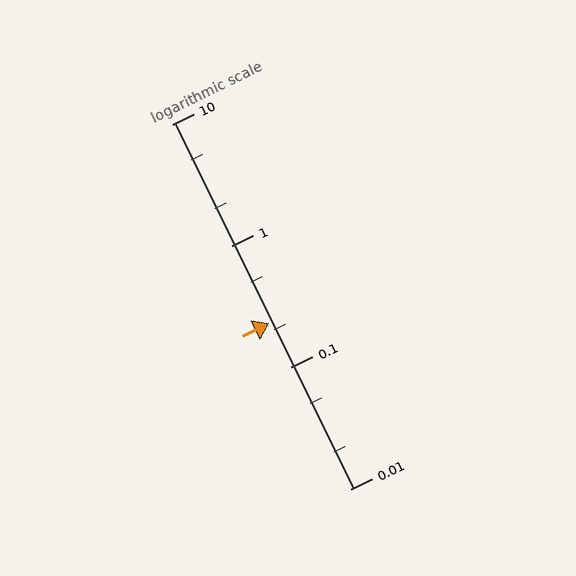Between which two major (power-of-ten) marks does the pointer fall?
The pointer is between 0.1 and 1.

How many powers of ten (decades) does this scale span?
The scale spans 3 decades, from 0.01 to 10.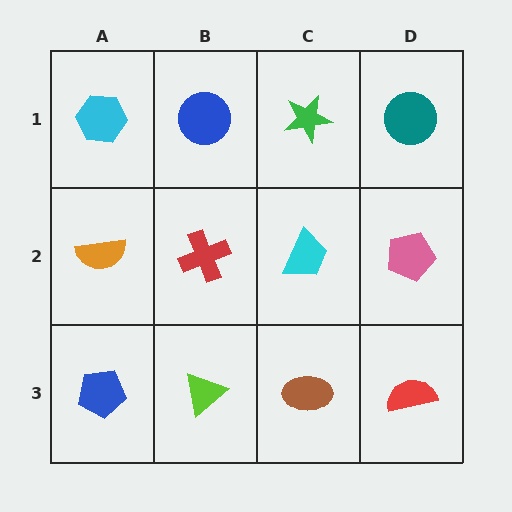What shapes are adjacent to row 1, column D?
A pink pentagon (row 2, column D), a green star (row 1, column C).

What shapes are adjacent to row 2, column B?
A blue circle (row 1, column B), a lime triangle (row 3, column B), an orange semicircle (row 2, column A), a cyan trapezoid (row 2, column C).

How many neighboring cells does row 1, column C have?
3.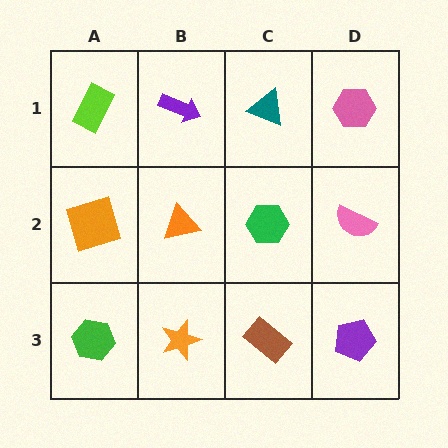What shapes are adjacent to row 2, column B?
A purple arrow (row 1, column B), an orange star (row 3, column B), an orange square (row 2, column A), a green hexagon (row 2, column C).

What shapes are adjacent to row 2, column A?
A lime rectangle (row 1, column A), a green hexagon (row 3, column A), an orange triangle (row 2, column B).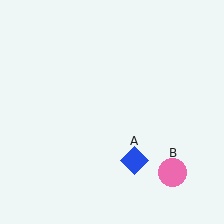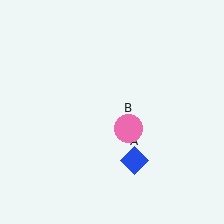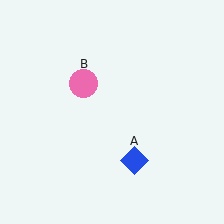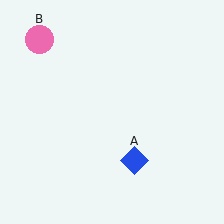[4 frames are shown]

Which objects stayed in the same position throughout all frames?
Blue diamond (object A) remained stationary.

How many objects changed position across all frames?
1 object changed position: pink circle (object B).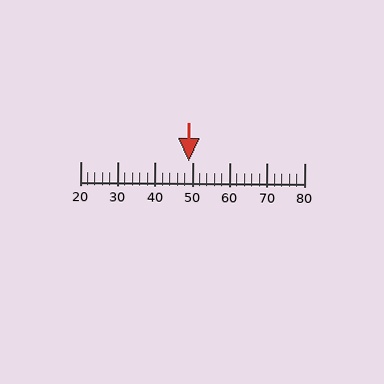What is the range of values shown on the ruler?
The ruler shows values from 20 to 80.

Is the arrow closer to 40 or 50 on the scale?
The arrow is closer to 50.